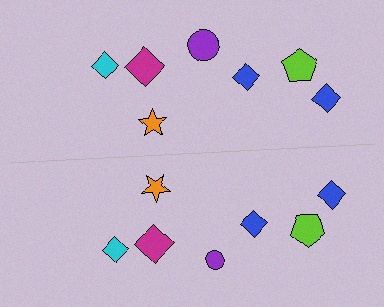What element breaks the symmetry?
The purple circle on the bottom side has a different size than its mirror counterpart.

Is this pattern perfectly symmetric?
No, the pattern is not perfectly symmetric. The purple circle on the bottom side has a different size than its mirror counterpart.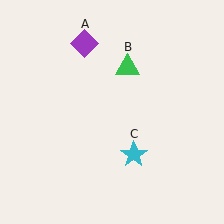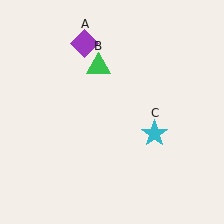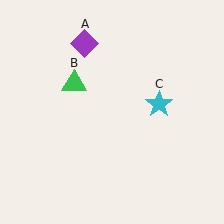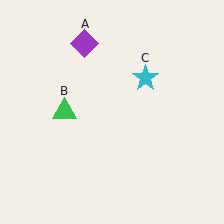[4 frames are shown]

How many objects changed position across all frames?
2 objects changed position: green triangle (object B), cyan star (object C).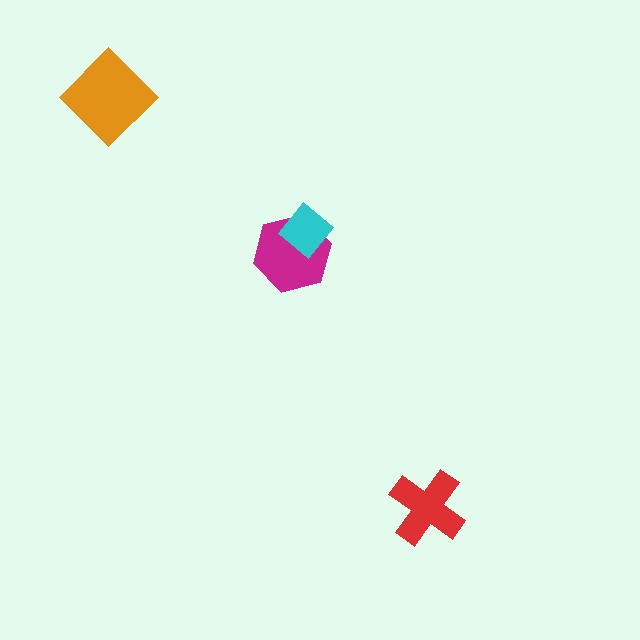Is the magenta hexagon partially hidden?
Yes, it is partially covered by another shape.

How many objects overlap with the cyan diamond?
1 object overlaps with the cyan diamond.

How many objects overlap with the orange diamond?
0 objects overlap with the orange diamond.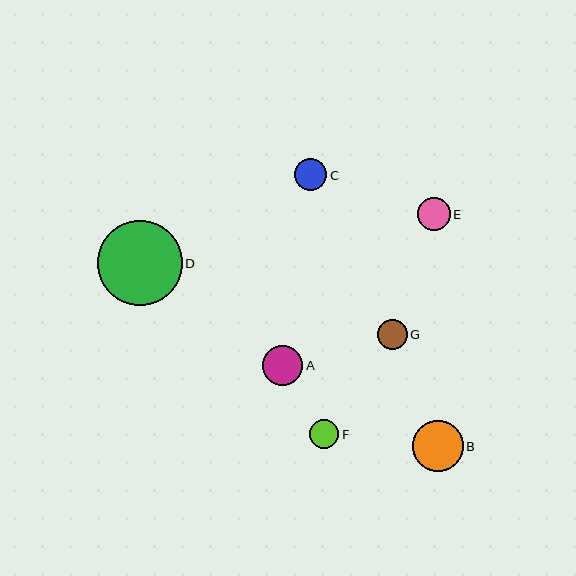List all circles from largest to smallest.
From largest to smallest: D, B, A, E, C, G, F.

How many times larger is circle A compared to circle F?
Circle A is approximately 1.4 times the size of circle F.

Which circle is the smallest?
Circle F is the smallest with a size of approximately 29 pixels.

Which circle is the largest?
Circle D is the largest with a size of approximately 84 pixels.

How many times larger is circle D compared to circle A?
Circle D is approximately 2.1 times the size of circle A.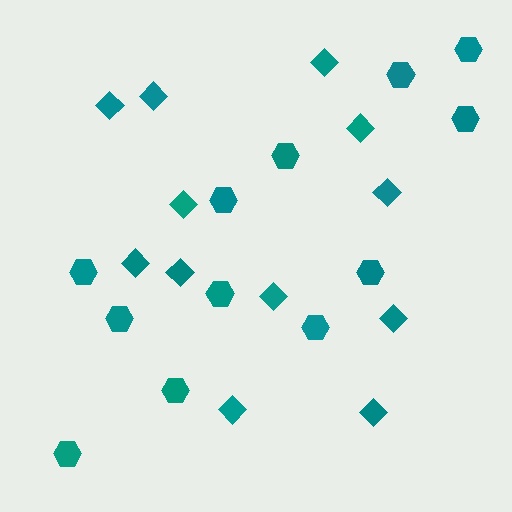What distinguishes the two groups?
There are 2 groups: one group of hexagons (12) and one group of diamonds (12).